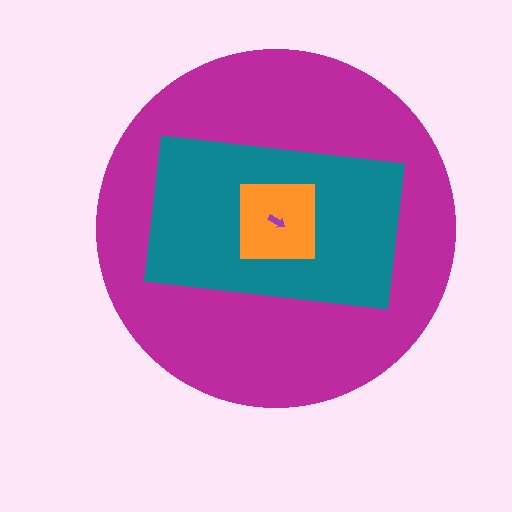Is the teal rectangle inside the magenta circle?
Yes.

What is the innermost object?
The purple arrow.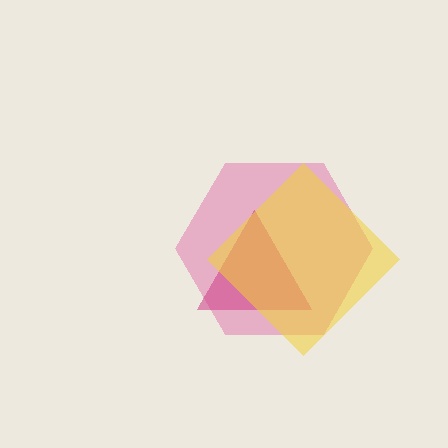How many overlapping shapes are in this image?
There are 3 overlapping shapes in the image.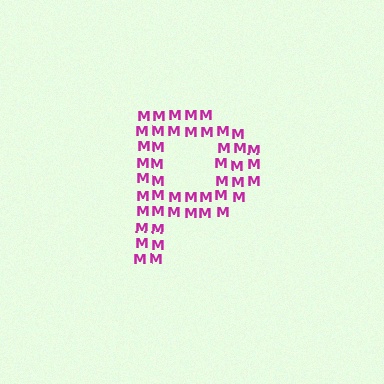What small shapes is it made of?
It is made of small letter M's.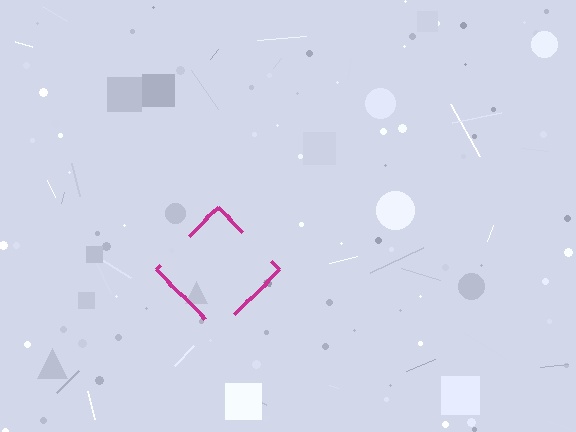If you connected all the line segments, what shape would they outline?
They would outline a diamond.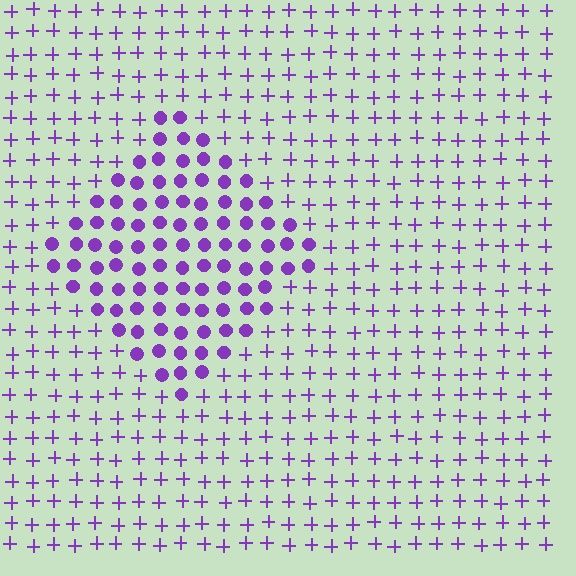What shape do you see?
I see a diamond.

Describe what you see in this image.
The image is filled with small purple elements arranged in a uniform grid. A diamond-shaped region contains circles, while the surrounding area contains plus signs. The boundary is defined purely by the change in element shape.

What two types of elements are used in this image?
The image uses circles inside the diamond region and plus signs outside it.